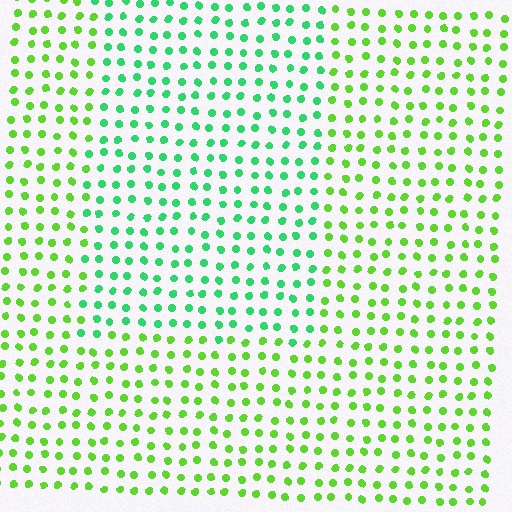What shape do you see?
I see a rectangle.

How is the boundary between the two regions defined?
The boundary is defined purely by a slight shift in hue (about 39 degrees). Spacing, size, and orientation are identical on both sides.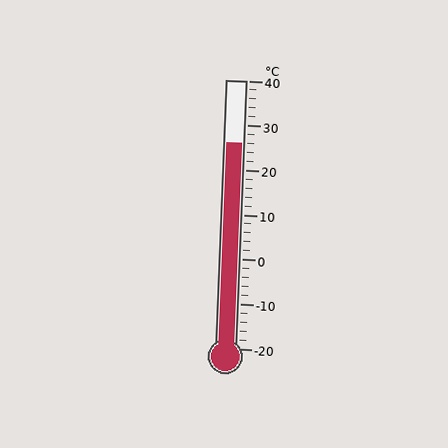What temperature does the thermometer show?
The thermometer shows approximately 26°C.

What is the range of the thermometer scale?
The thermometer scale ranges from -20°C to 40°C.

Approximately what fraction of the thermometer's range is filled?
The thermometer is filled to approximately 75% of its range.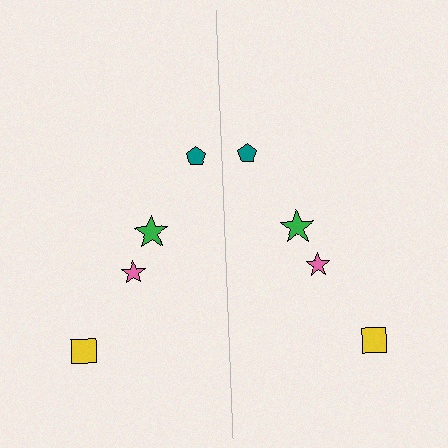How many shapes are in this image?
There are 8 shapes in this image.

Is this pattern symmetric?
Yes, this pattern has bilateral (reflection) symmetry.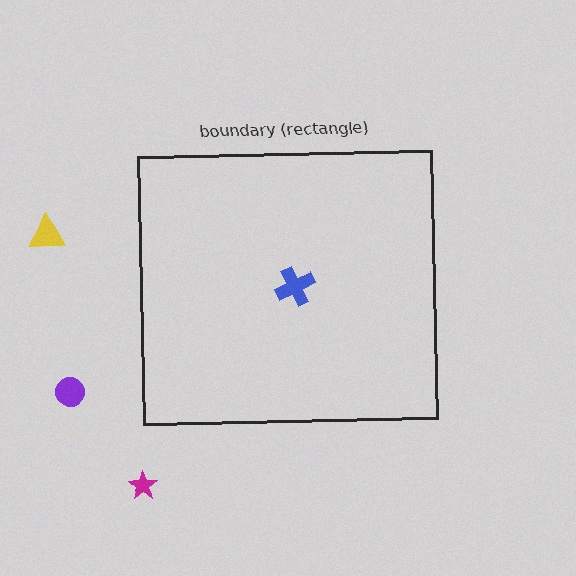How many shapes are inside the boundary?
1 inside, 3 outside.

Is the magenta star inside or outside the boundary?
Outside.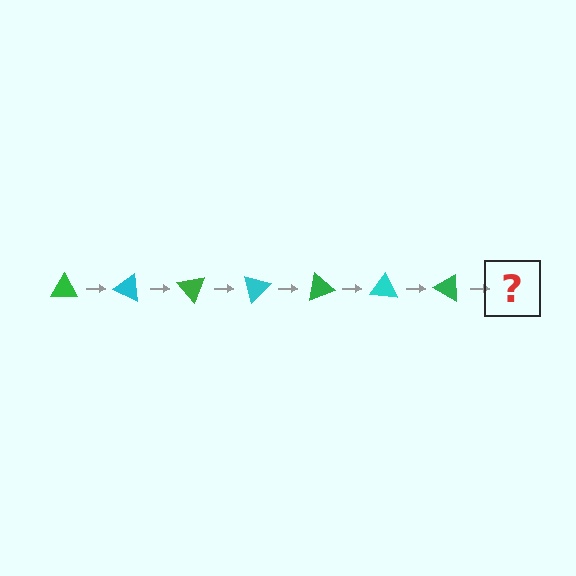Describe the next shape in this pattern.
It should be a cyan triangle, rotated 175 degrees from the start.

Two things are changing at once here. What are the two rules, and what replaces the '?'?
The two rules are that it rotates 25 degrees each step and the color cycles through green and cyan. The '?' should be a cyan triangle, rotated 175 degrees from the start.